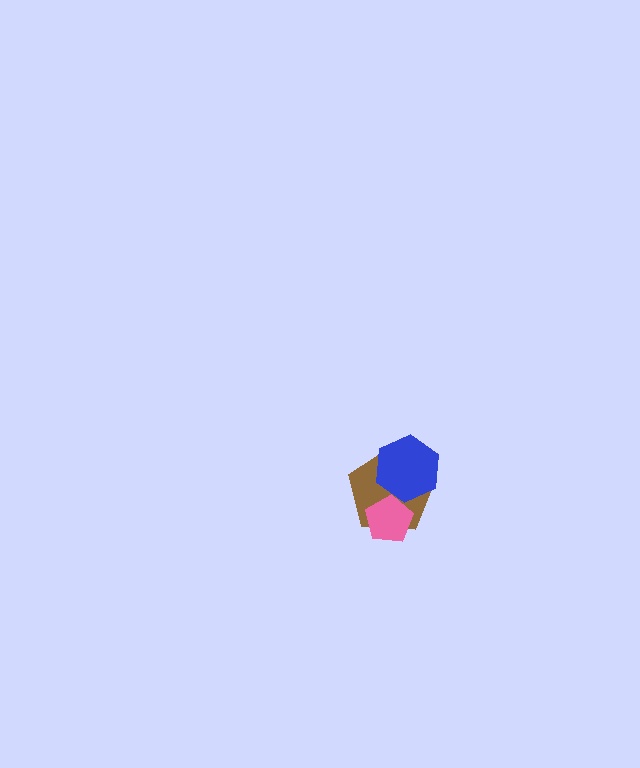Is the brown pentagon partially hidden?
Yes, it is partially covered by another shape.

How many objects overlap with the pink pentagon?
1 object overlaps with the pink pentagon.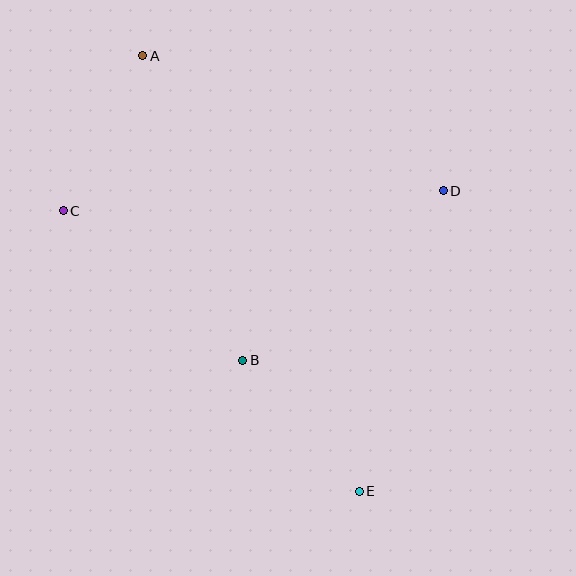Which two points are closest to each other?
Points A and C are closest to each other.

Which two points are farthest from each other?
Points A and E are farthest from each other.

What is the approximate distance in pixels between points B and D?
The distance between B and D is approximately 262 pixels.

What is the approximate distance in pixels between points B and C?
The distance between B and C is approximately 234 pixels.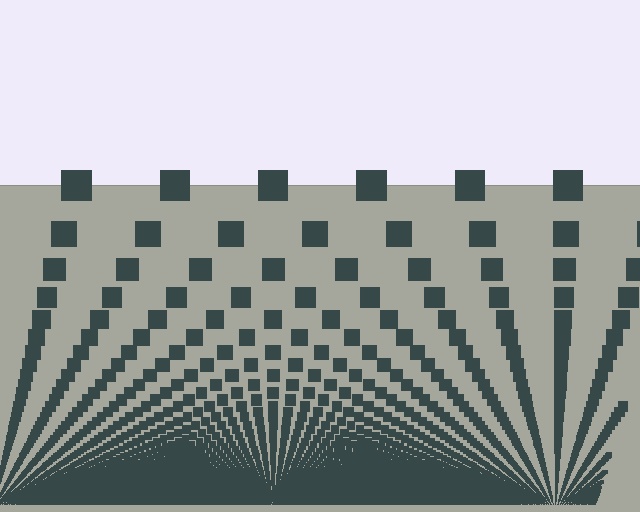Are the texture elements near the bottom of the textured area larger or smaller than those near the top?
Smaller. The gradient is inverted — elements near the bottom are smaller and denser.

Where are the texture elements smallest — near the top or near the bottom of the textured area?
Near the bottom.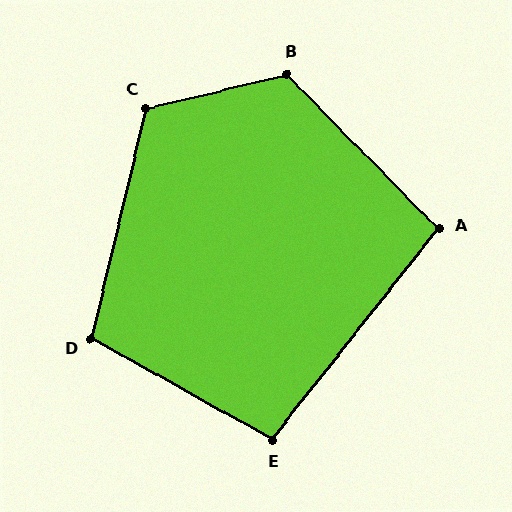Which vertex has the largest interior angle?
B, at approximately 121 degrees.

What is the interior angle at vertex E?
Approximately 99 degrees (obtuse).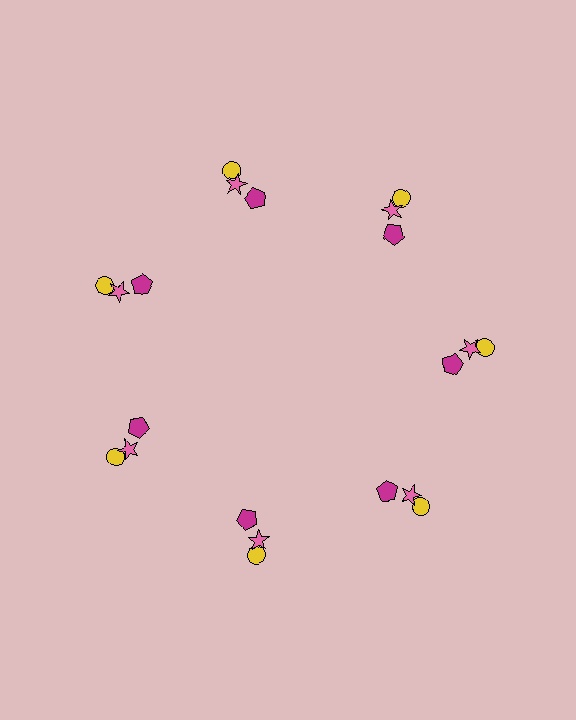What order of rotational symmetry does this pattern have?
This pattern has 7-fold rotational symmetry.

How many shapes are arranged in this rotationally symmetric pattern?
There are 21 shapes, arranged in 7 groups of 3.